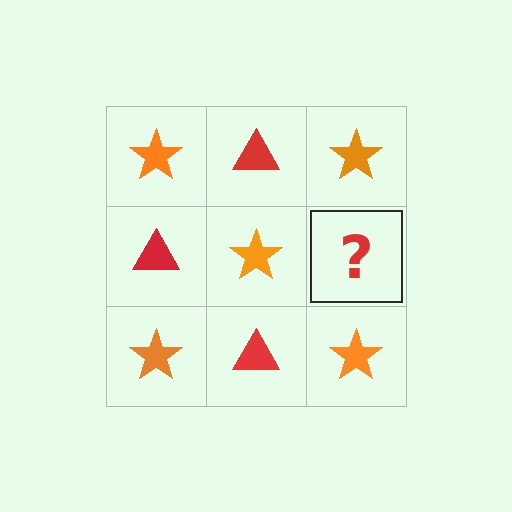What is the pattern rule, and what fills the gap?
The rule is that it alternates orange star and red triangle in a checkerboard pattern. The gap should be filled with a red triangle.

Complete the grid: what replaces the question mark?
The question mark should be replaced with a red triangle.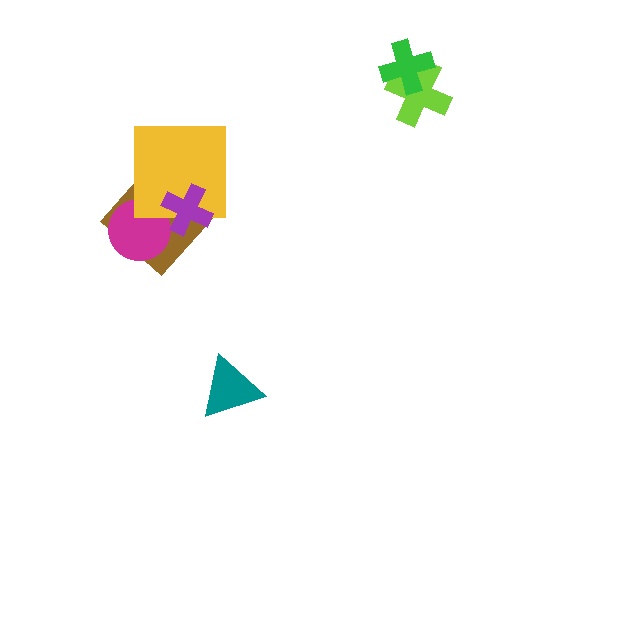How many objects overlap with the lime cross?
1 object overlaps with the lime cross.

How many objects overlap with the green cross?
1 object overlaps with the green cross.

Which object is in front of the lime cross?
The green cross is in front of the lime cross.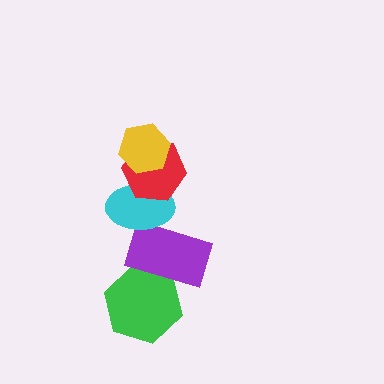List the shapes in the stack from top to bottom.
From top to bottom: the yellow hexagon, the red hexagon, the cyan ellipse, the purple rectangle, the green hexagon.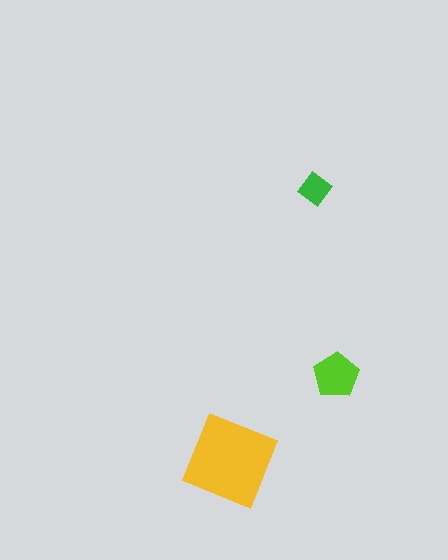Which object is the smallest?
The green diamond.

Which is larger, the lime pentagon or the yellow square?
The yellow square.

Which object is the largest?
The yellow square.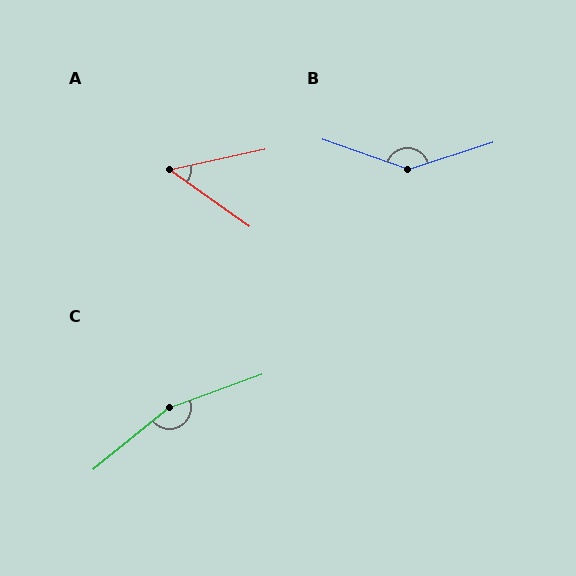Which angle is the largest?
C, at approximately 160 degrees.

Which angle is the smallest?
A, at approximately 47 degrees.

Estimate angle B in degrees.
Approximately 143 degrees.